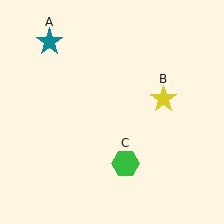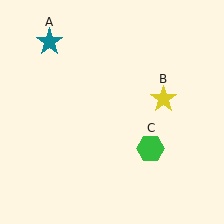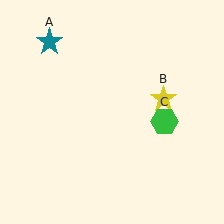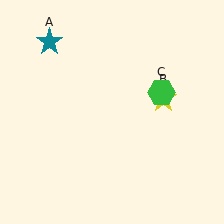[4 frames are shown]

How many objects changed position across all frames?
1 object changed position: green hexagon (object C).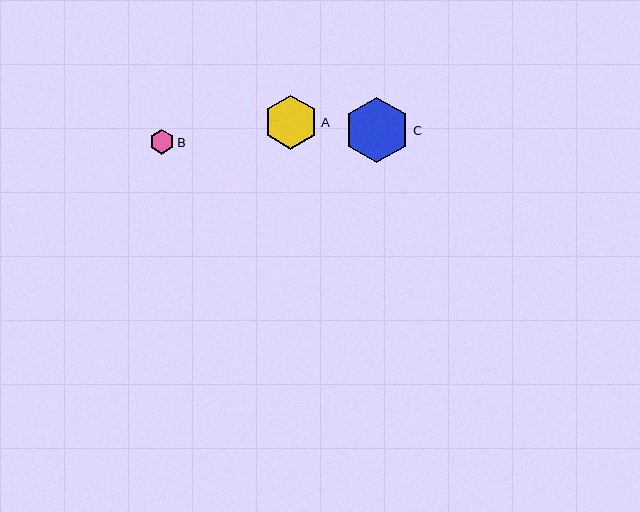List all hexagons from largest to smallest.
From largest to smallest: C, A, B.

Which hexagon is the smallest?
Hexagon B is the smallest with a size of approximately 24 pixels.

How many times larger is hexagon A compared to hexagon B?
Hexagon A is approximately 2.2 times the size of hexagon B.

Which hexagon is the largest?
Hexagon C is the largest with a size of approximately 65 pixels.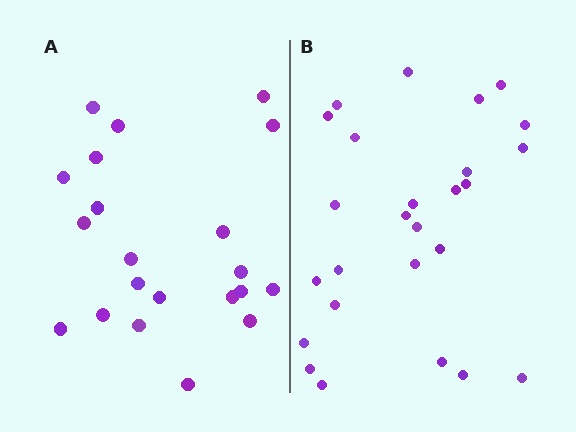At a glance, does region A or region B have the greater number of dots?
Region B (the right region) has more dots.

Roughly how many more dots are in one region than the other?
Region B has about 5 more dots than region A.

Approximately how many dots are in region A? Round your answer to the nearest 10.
About 20 dots. (The exact count is 21, which rounds to 20.)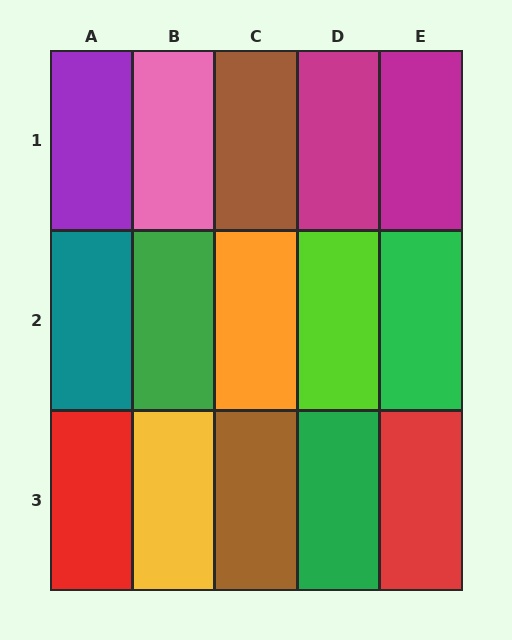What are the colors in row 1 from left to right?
Purple, pink, brown, magenta, magenta.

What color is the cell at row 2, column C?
Orange.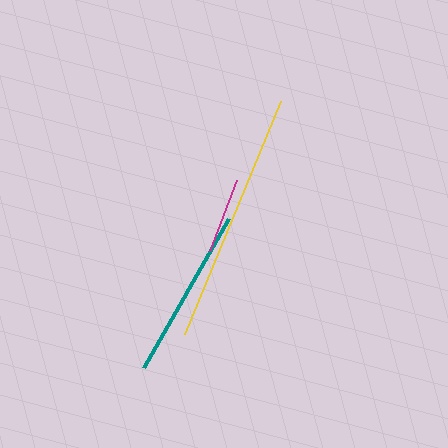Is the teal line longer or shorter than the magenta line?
The teal line is longer than the magenta line.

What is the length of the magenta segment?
The magenta segment is approximately 76 pixels long.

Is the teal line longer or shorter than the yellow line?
The yellow line is longer than the teal line.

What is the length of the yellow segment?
The yellow segment is approximately 252 pixels long.